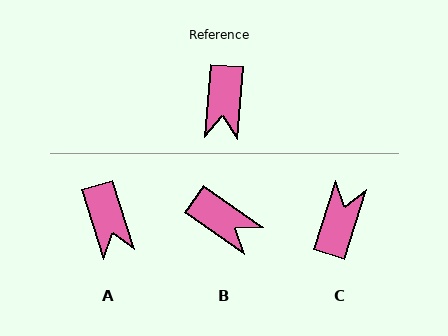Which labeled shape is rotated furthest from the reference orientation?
C, about 167 degrees away.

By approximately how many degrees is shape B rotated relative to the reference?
Approximately 59 degrees counter-clockwise.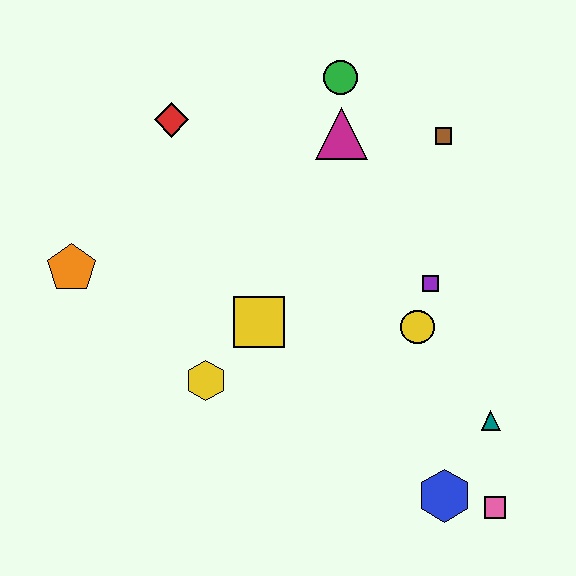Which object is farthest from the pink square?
The red diamond is farthest from the pink square.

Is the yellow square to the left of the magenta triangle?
Yes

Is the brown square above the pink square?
Yes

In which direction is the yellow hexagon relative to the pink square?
The yellow hexagon is to the left of the pink square.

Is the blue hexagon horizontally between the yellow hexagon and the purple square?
No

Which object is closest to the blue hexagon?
The pink square is closest to the blue hexagon.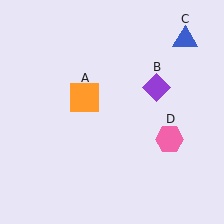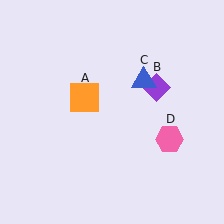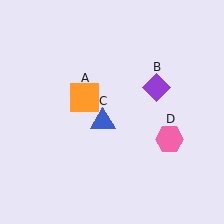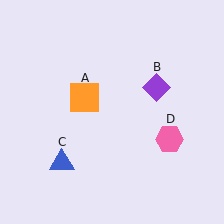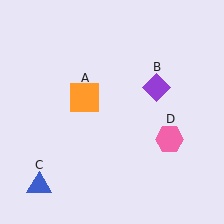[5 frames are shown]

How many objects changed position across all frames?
1 object changed position: blue triangle (object C).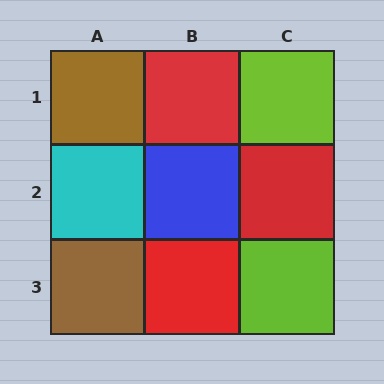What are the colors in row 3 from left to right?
Brown, red, lime.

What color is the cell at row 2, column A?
Cyan.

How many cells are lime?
2 cells are lime.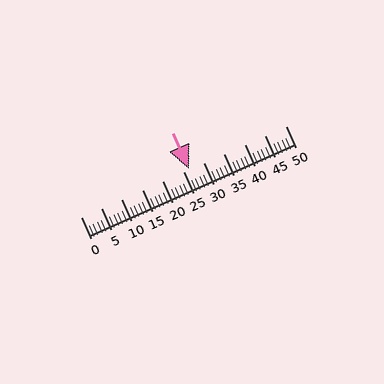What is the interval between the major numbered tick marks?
The major tick marks are spaced 5 units apart.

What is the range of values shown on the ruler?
The ruler shows values from 0 to 50.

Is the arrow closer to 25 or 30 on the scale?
The arrow is closer to 25.